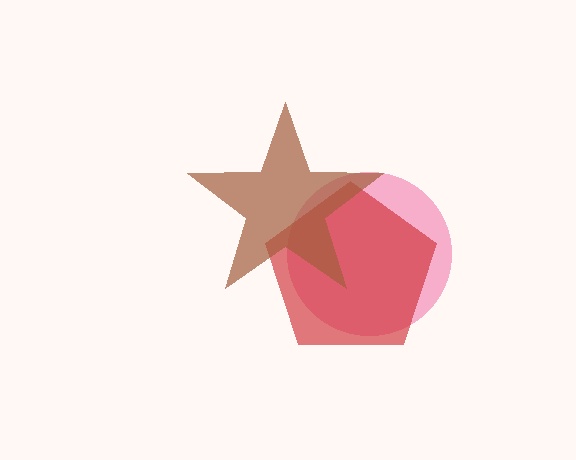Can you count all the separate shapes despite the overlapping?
Yes, there are 3 separate shapes.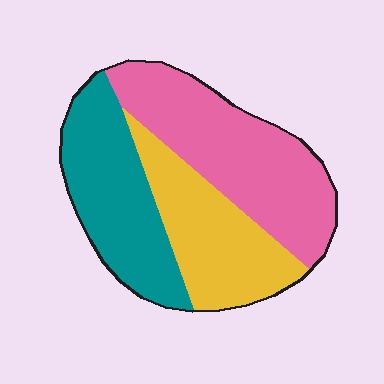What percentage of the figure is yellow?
Yellow covers roughly 30% of the figure.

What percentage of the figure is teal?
Teal covers 31% of the figure.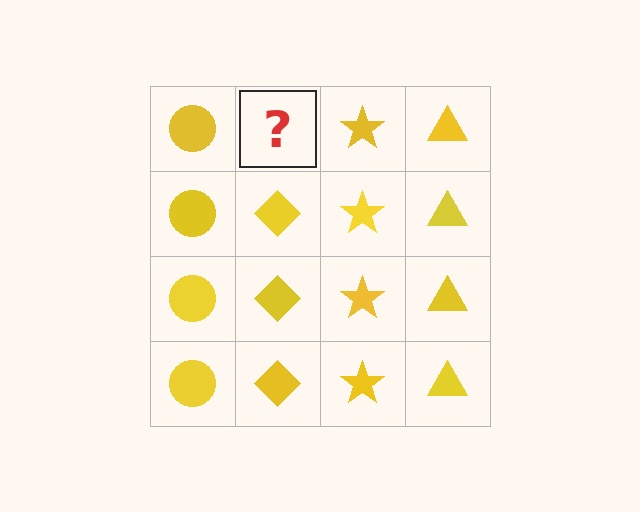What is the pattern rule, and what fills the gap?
The rule is that each column has a consistent shape. The gap should be filled with a yellow diamond.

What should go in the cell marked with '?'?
The missing cell should contain a yellow diamond.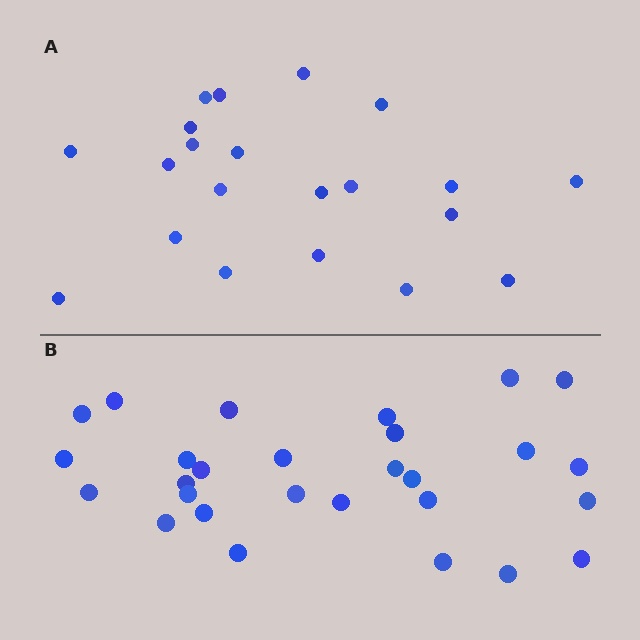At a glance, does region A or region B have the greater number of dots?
Region B (the bottom region) has more dots.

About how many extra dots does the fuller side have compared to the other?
Region B has roughly 8 or so more dots than region A.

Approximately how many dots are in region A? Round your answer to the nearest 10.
About 20 dots. (The exact count is 21, which rounds to 20.)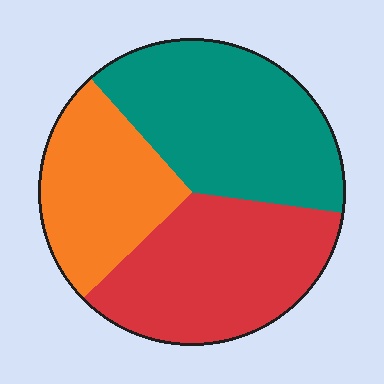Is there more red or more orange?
Red.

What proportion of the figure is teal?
Teal takes up about two fifths (2/5) of the figure.